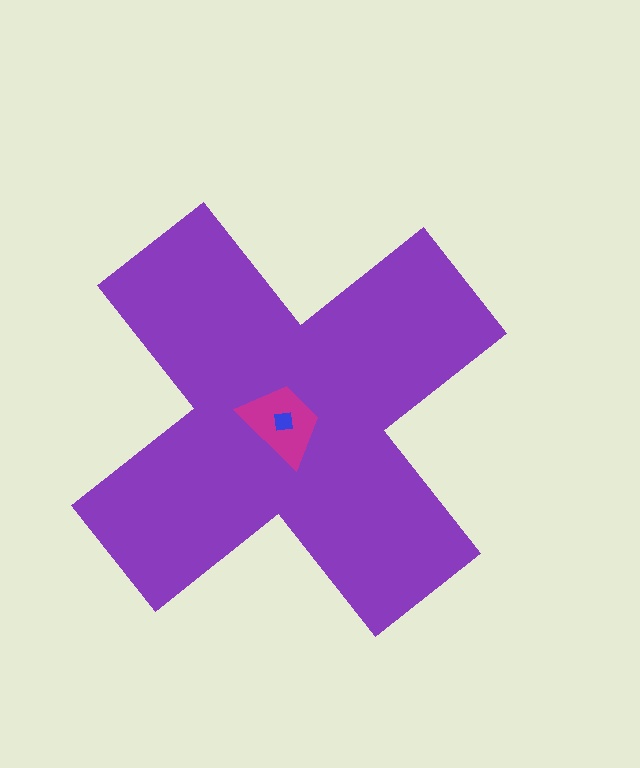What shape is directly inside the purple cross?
The magenta trapezoid.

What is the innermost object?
The blue square.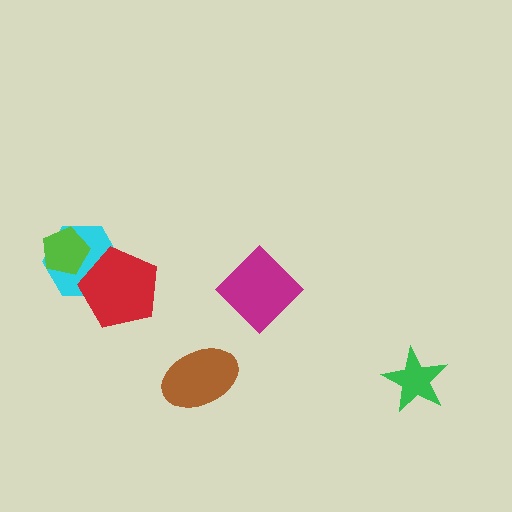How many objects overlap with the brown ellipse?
0 objects overlap with the brown ellipse.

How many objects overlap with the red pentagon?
1 object overlaps with the red pentagon.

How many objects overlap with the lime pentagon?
1 object overlaps with the lime pentagon.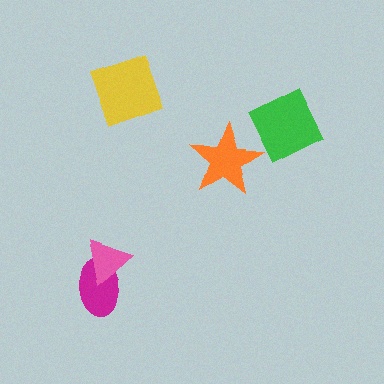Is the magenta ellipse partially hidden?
Yes, it is partially covered by another shape.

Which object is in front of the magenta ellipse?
The pink triangle is in front of the magenta ellipse.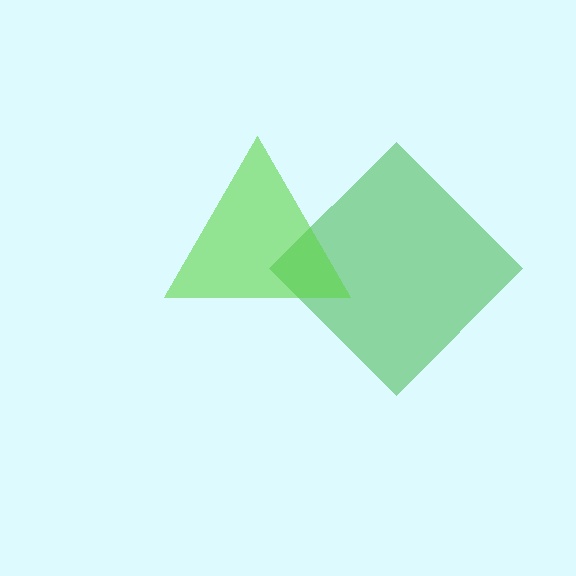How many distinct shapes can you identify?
There are 2 distinct shapes: a green diamond, a lime triangle.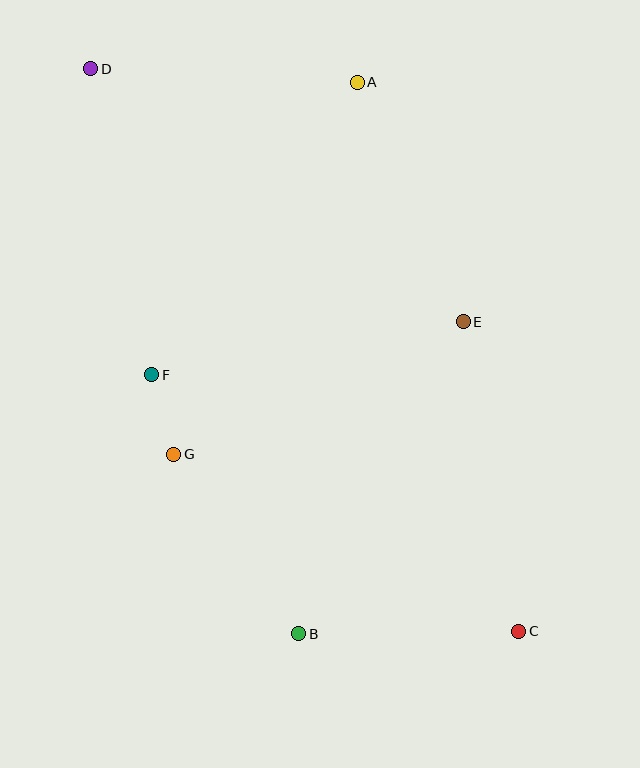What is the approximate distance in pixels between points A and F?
The distance between A and F is approximately 358 pixels.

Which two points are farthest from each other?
Points C and D are farthest from each other.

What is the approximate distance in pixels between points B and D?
The distance between B and D is approximately 602 pixels.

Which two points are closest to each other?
Points F and G are closest to each other.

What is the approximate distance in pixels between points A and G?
The distance between A and G is approximately 415 pixels.